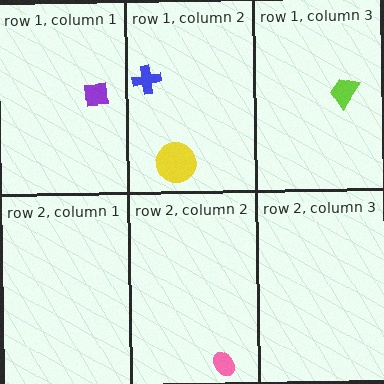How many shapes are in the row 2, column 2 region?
1.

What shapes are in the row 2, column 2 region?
The pink ellipse.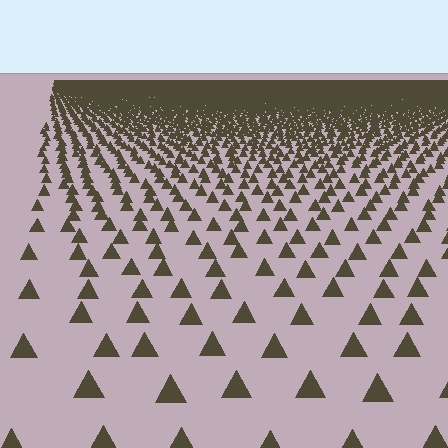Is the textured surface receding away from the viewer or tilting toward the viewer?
The surface is receding away from the viewer. Texture elements get smaller and denser toward the top.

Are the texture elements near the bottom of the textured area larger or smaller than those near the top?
Larger. Near the bottom, elements are closer to the viewer and appear at a bigger on-screen size.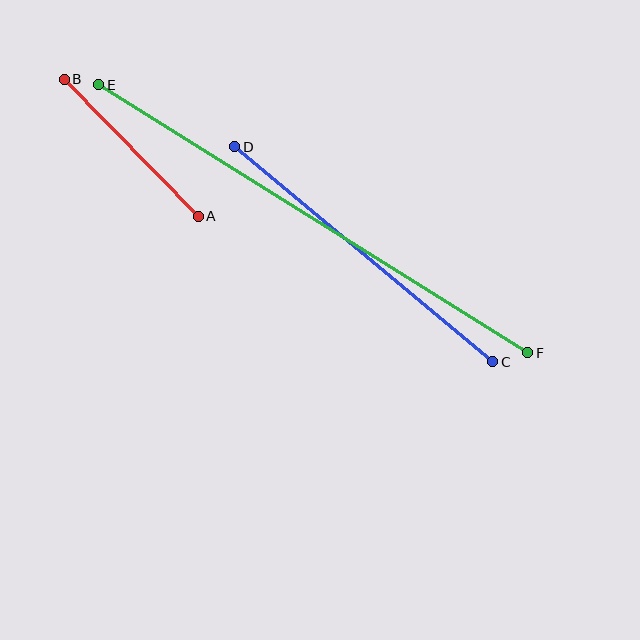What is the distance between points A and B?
The distance is approximately 191 pixels.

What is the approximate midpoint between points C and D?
The midpoint is at approximately (364, 254) pixels.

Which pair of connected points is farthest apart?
Points E and F are farthest apart.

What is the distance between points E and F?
The distance is approximately 506 pixels.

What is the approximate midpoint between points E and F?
The midpoint is at approximately (313, 219) pixels.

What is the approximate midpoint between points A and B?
The midpoint is at approximately (131, 148) pixels.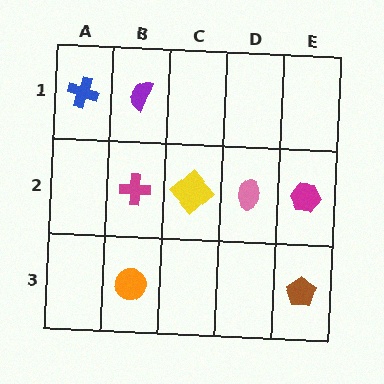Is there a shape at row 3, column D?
No, that cell is empty.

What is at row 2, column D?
A pink ellipse.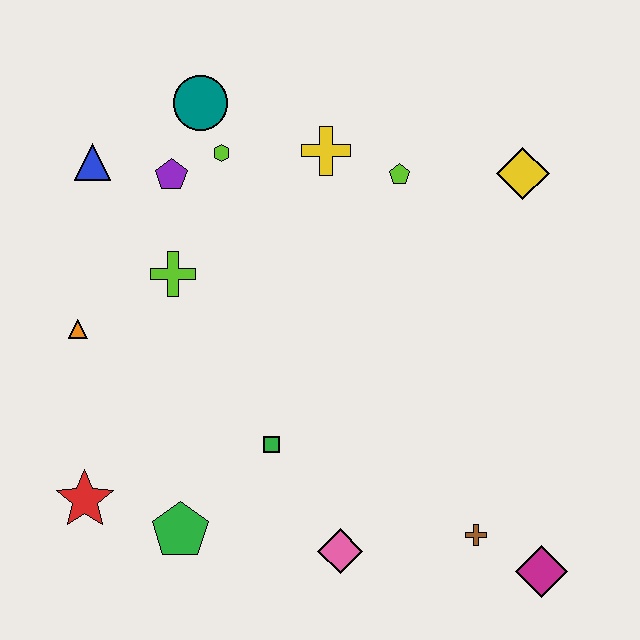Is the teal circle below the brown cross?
No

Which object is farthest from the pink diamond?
The teal circle is farthest from the pink diamond.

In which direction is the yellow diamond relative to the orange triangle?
The yellow diamond is to the right of the orange triangle.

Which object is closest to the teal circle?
The lime hexagon is closest to the teal circle.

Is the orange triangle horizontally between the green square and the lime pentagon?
No